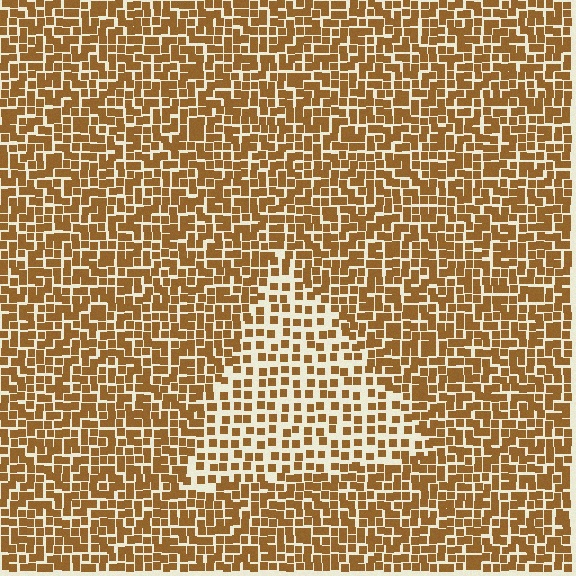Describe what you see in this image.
The image contains small brown elements arranged at two different densities. A triangle-shaped region is visible where the elements are less densely packed than the surrounding area.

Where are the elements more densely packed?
The elements are more densely packed outside the triangle boundary.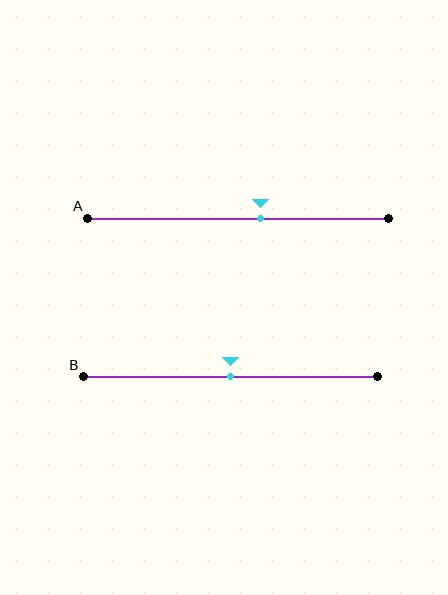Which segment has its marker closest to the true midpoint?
Segment B has its marker closest to the true midpoint.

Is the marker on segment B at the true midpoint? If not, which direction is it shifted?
Yes, the marker on segment B is at the true midpoint.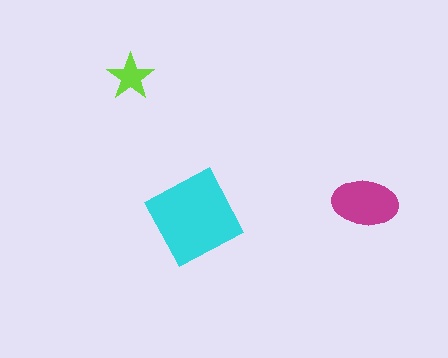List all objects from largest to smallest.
The cyan diamond, the magenta ellipse, the lime star.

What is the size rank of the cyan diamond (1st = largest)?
1st.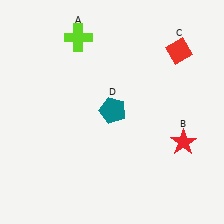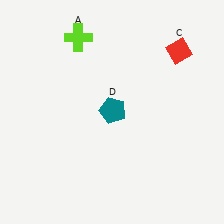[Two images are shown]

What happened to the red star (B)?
The red star (B) was removed in Image 2. It was in the bottom-right area of Image 1.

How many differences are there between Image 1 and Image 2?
There is 1 difference between the two images.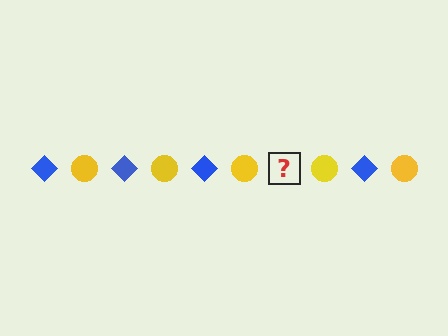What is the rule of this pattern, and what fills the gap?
The rule is that the pattern alternates between blue diamond and yellow circle. The gap should be filled with a blue diamond.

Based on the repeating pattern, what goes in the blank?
The blank should be a blue diamond.